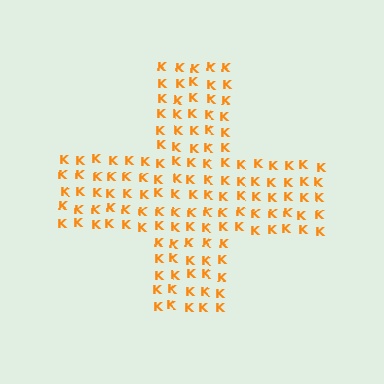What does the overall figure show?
The overall figure shows a cross.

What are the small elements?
The small elements are letter K's.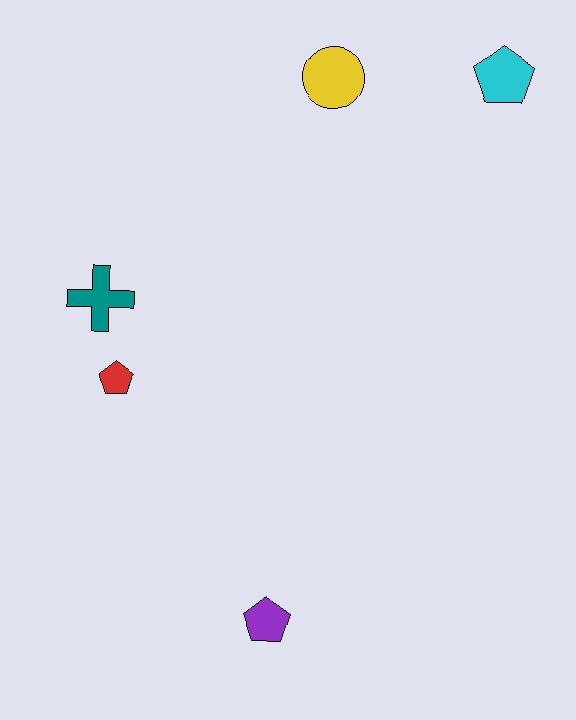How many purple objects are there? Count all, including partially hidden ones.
There is 1 purple object.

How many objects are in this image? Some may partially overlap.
There are 5 objects.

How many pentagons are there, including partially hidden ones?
There are 3 pentagons.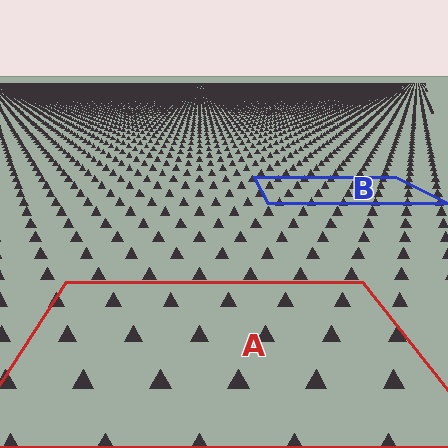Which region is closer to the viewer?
Region A is closer. The texture elements there are larger and more spread out.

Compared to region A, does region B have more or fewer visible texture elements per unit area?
Region B has more texture elements per unit area — they are packed more densely because it is farther away.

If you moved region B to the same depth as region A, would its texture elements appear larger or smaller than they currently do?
They would appear larger. At a closer depth, the same texture elements are projected at a bigger on-screen size.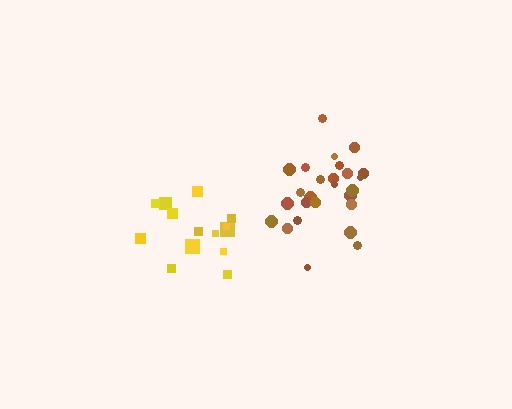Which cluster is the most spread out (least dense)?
Yellow.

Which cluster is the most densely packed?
Brown.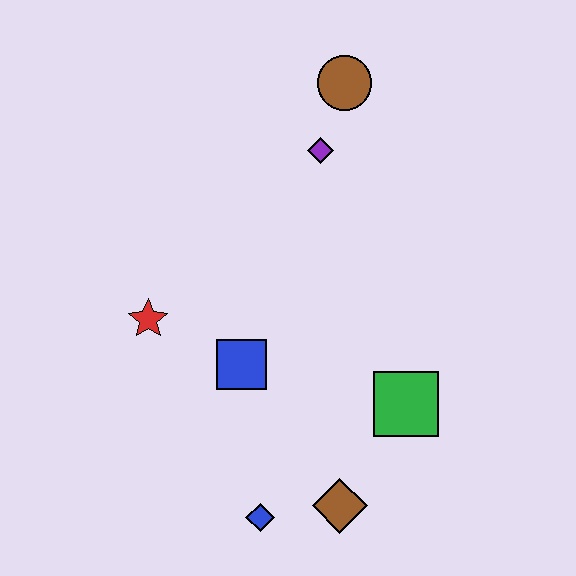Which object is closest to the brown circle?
The purple diamond is closest to the brown circle.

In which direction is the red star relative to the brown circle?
The red star is below the brown circle.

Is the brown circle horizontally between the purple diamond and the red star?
No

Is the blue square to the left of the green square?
Yes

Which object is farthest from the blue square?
The brown circle is farthest from the blue square.